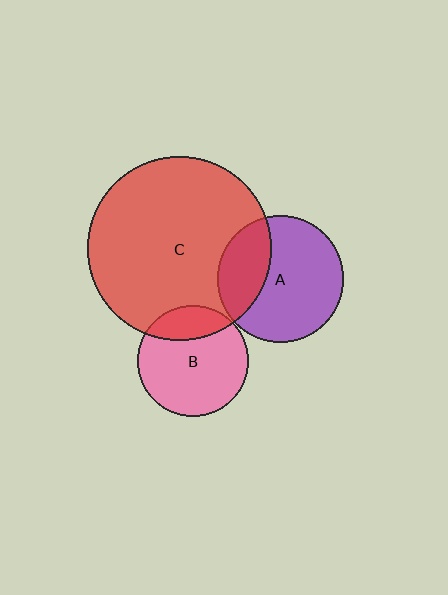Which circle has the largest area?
Circle C (red).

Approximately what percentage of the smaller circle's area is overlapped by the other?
Approximately 30%.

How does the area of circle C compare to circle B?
Approximately 2.7 times.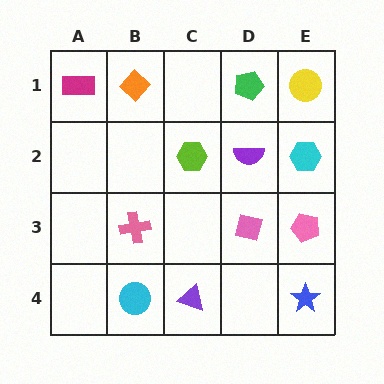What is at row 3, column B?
A pink cross.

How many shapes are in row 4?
3 shapes.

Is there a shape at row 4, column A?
No, that cell is empty.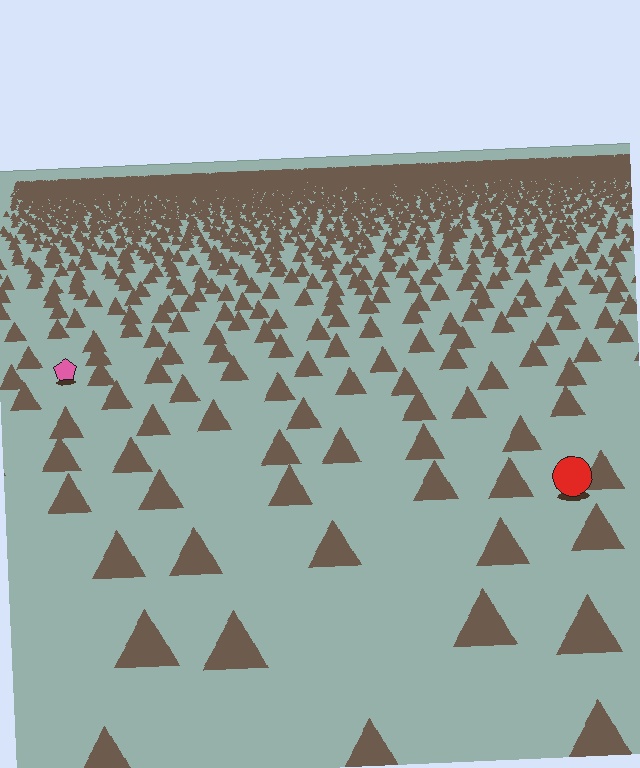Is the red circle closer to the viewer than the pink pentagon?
Yes. The red circle is closer — you can tell from the texture gradient: the ground texture is coarser near it.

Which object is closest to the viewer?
The red circle is closest. The texture marks near it are larger and more spread out.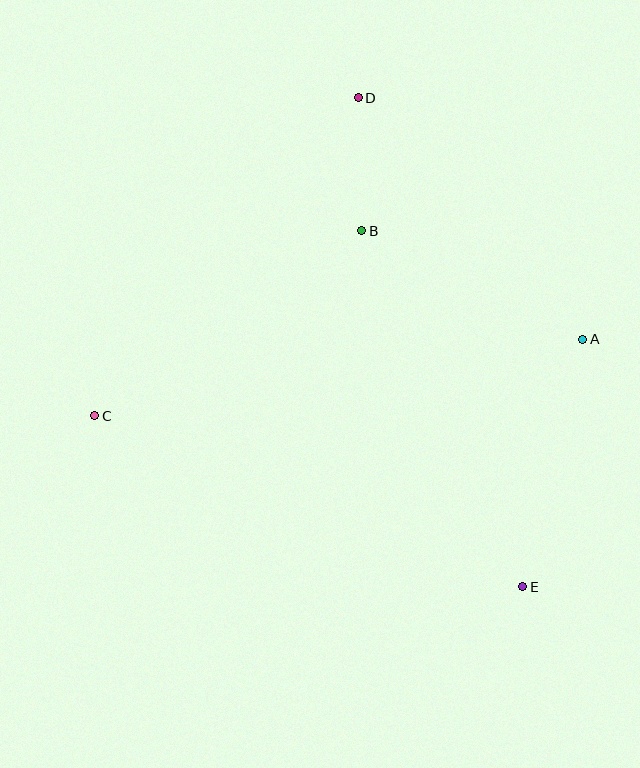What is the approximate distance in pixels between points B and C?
The distance between B and C is approximately 325 pixels.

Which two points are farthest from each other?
Points D and E are farthest from each other.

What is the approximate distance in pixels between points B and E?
The distance between B and E is approximately 391 pixels.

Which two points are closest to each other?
Points B and D are closest to each other.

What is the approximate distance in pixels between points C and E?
The distance between C and E is approximately 460 pixels.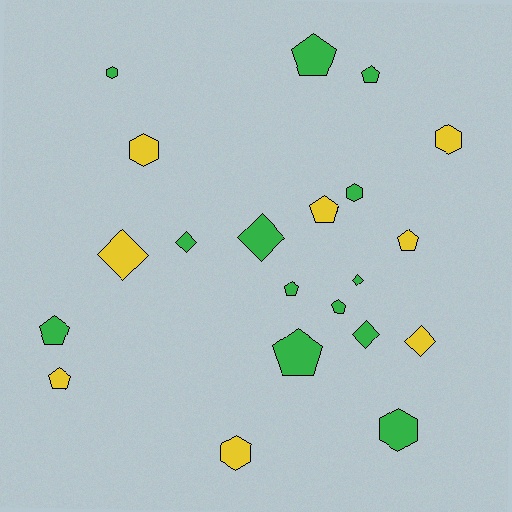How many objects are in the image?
There are 21 objects.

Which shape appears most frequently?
Pentagon, with 9 objects.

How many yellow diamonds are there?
There are 2 yellow diamonds.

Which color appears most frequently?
Green, with 13 objects.